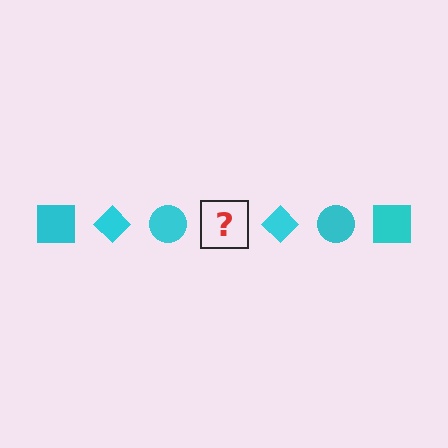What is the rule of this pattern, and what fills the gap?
The rule is that the pattern cycles through square, diamond, circle shapes in cyan. The gap should be filled with a cyan square.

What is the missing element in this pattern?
The missing element is a cyan square.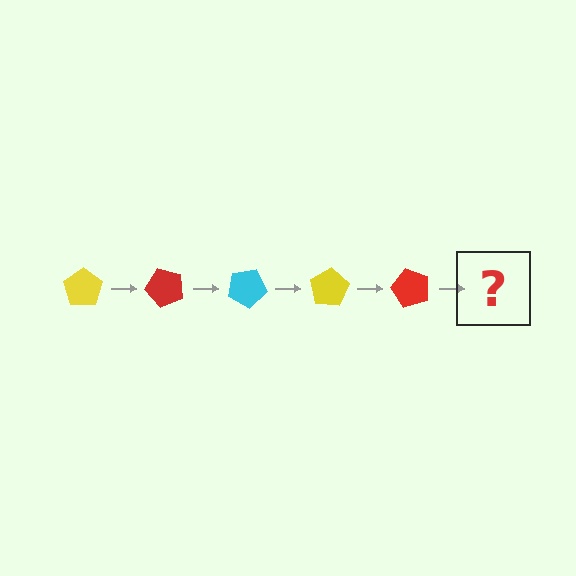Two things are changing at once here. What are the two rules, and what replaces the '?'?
The two rules are that it rotates 50 degrees each step and the color cycles through yellow, red, and cyan. The '?' should be a cyan pentagon, rotated 250 degrees from the start.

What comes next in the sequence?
The next element should be a cyan pentagon, rotated 250 degrees from the start.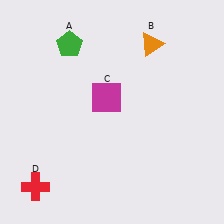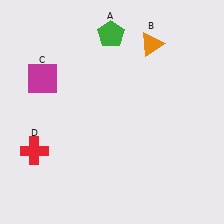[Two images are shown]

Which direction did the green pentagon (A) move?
The green pentagon (A) moved right.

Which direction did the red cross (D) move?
The red cross (D) moved up.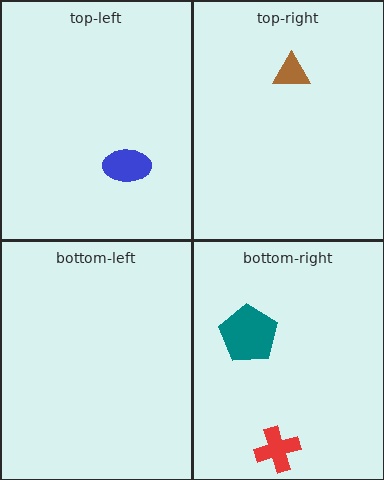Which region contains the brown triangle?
The top-right region.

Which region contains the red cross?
The bottom-right region.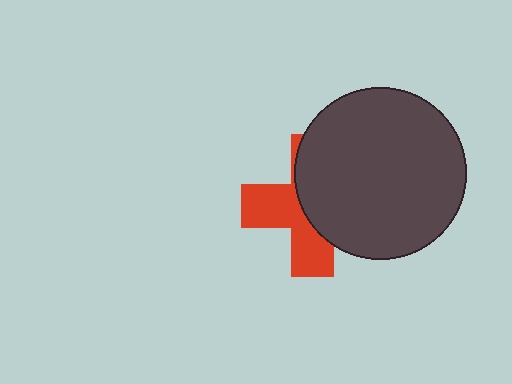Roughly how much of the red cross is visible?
About half of it is visible (roughly 46%).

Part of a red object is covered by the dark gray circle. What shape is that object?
It is a cross.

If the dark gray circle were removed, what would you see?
You would see the complete red cross.